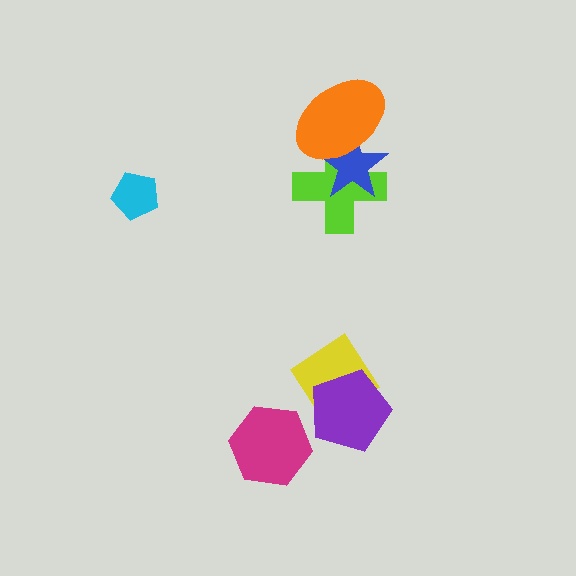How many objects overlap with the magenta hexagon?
0 objects overlap with the magenta hexagon.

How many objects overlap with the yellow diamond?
1 object overlaps with the yellow diamond.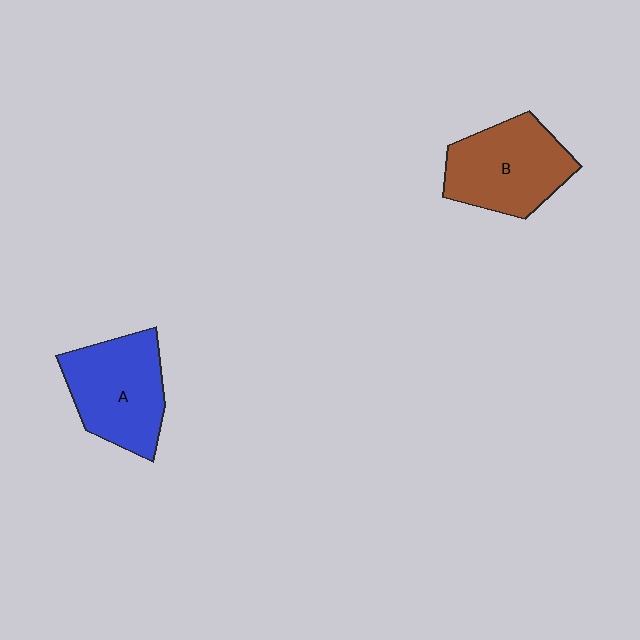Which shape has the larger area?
Shape B (brown).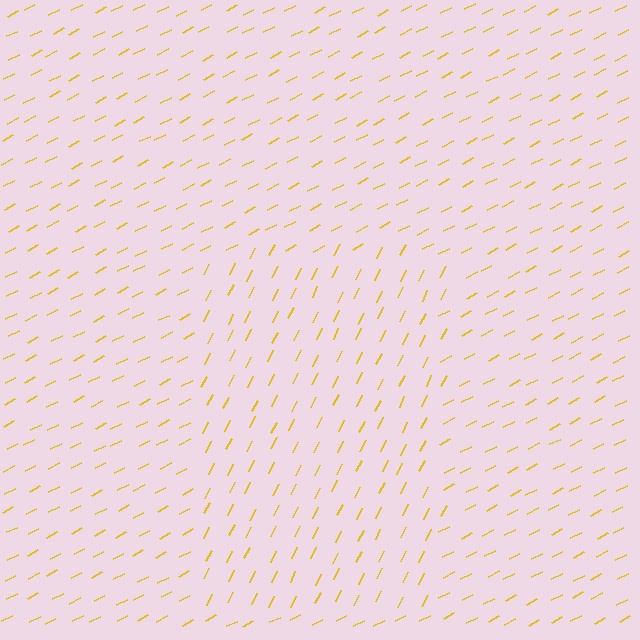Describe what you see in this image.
The image is filled with small yellow line segments. A rectangle region in the image has lines oriented differently from the surrounding lines, creating a visible texture boundary.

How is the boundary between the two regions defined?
The boundary is defined purely by a change in line orientation (approximately 36 degrees difference). All lines are the same color and thickness.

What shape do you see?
I see a rectangle.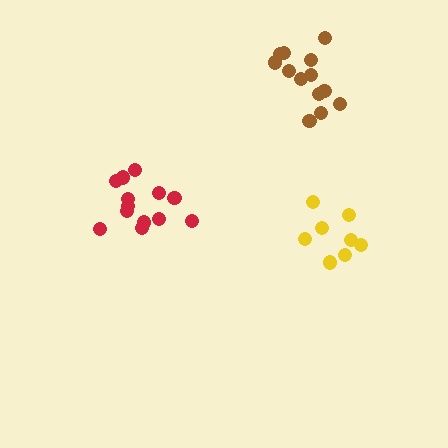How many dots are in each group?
Group 1: 13 dots, Group 2: 8 dots, Group 3: 13 dots (34 total).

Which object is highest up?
The brown cluster is topmost.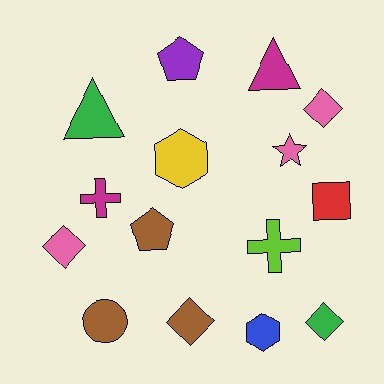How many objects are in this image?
There are 15 objects.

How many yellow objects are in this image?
There is 1 yellow object.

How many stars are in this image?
There is 1 star.